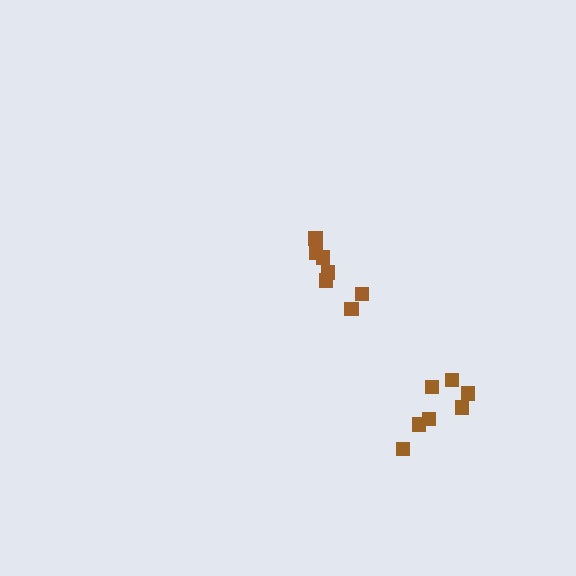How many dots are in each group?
Group 1: 7 dots, Group 2: 7 dots (14 total).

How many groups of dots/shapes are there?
There are 2 groups.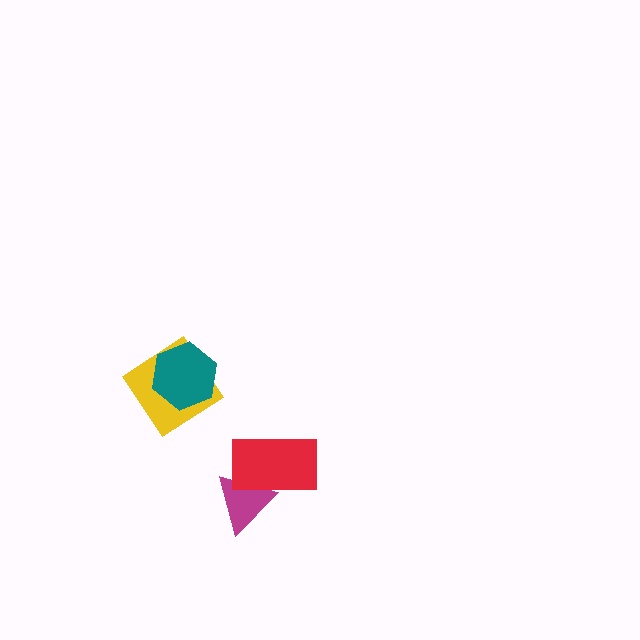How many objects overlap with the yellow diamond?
1 object overlaps with the yellow diamond.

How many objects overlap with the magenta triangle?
1 object overlaps with the magenta triangle.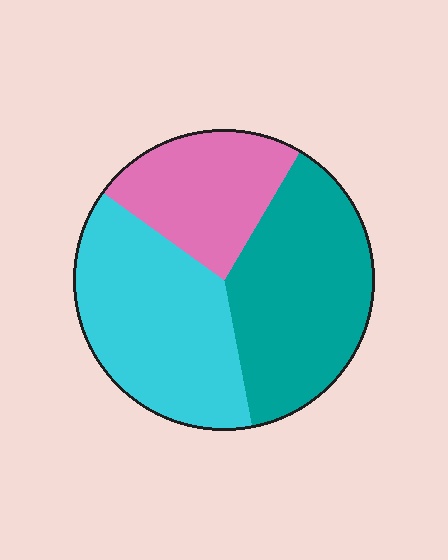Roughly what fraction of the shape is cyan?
Cyan covers 38% of the shape.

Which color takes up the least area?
Pink, at roughly 25%.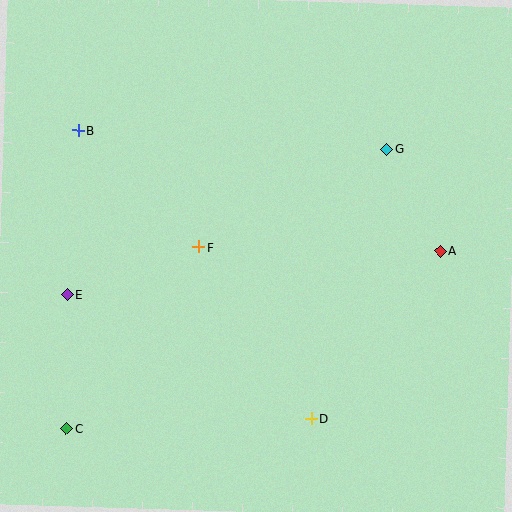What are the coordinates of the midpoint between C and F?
The midpoint between C and F is at (133, 338).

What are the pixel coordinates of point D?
Point D is at (311, 419).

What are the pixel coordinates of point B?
Point B is at (78, 130).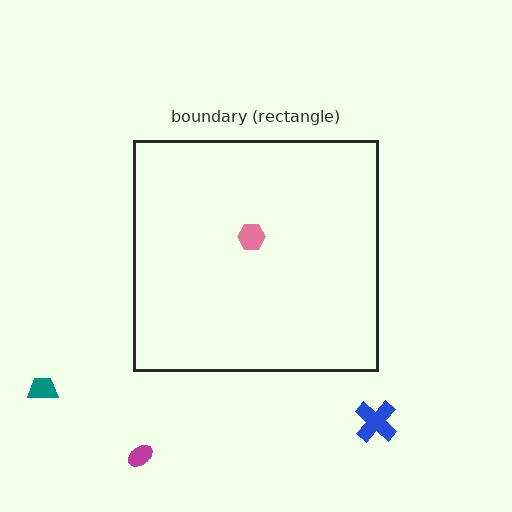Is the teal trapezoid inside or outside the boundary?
Outside.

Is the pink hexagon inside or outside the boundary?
Inside.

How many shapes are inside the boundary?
1 inside, 3 outside.